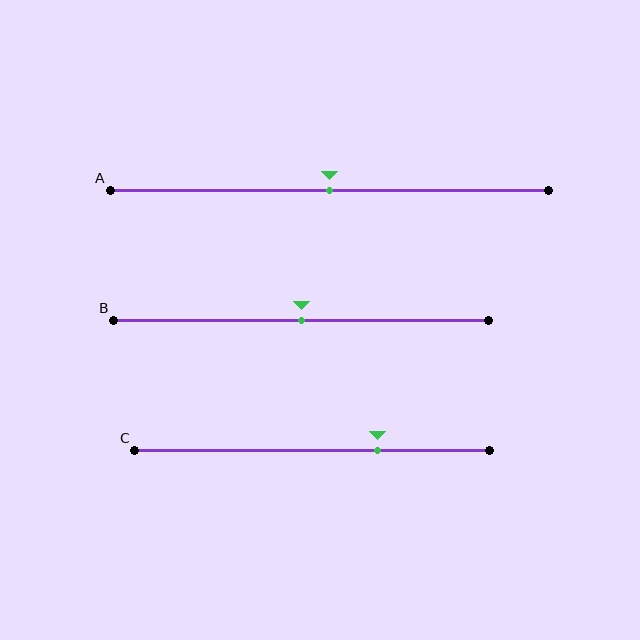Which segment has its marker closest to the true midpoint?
Segment A has its marker closest to the true midpoint.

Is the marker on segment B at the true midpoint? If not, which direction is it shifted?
Yes, the marker on segment B is at the true midpoint.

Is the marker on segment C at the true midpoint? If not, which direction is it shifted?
No, the marker on segment C is shifted to the right by about 18% of the segment length.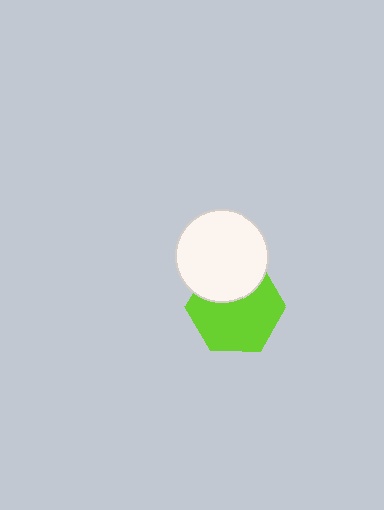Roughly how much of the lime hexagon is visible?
Most of it is visible (roughly 68%).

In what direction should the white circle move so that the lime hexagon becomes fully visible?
The white circle should move up. That is the shortest direction to clear the overlap and leave the lime hexagon fully visible.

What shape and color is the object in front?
The object in front is a white circle.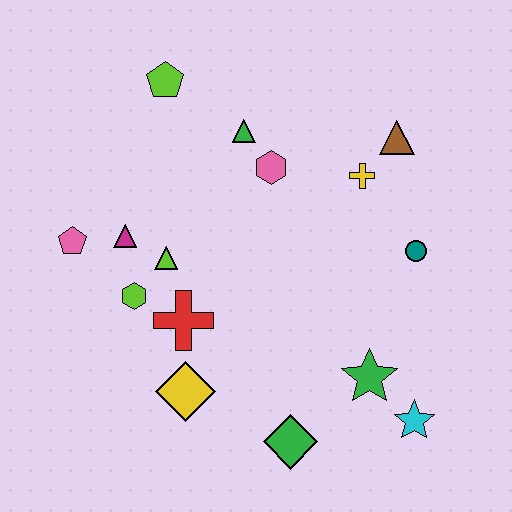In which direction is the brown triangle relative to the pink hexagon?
The brown triangle is to the right of the pink hexagon.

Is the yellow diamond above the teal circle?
No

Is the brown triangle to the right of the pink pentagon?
Yes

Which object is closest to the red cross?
The lime hexagon is closest to the red cross.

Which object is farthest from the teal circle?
The pink pentagon is farthest from the teal circle.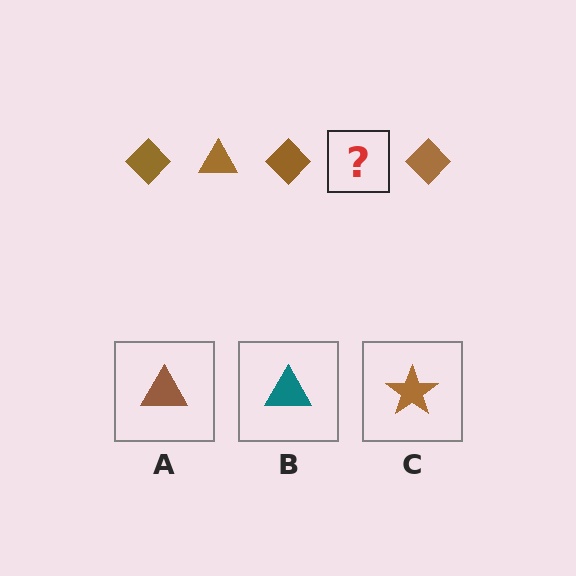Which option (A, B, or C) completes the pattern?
A.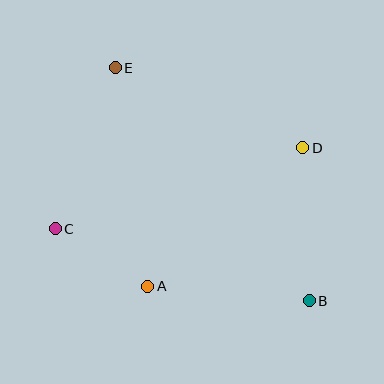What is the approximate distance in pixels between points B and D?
The distance between B and D is approximately 153 pixels.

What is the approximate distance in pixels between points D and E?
The distance between D and E is approximately 204 pixels.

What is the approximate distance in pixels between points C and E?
The distance between C and E is approximately 172 pixels.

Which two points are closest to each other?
Points A and C are closest to each other.